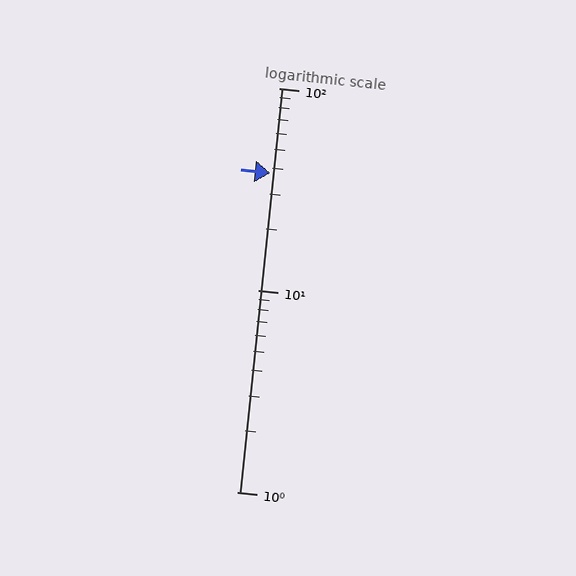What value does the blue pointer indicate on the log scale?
The pointer indicates approximately 38.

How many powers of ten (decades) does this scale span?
The scale spans 2 decades, from 1 to 100.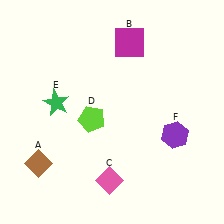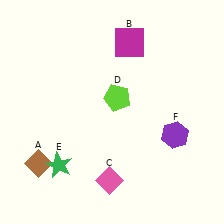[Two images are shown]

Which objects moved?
The objects that moved are: the lime pentagon (D), the green star (E).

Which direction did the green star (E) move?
The green star (E) moved down.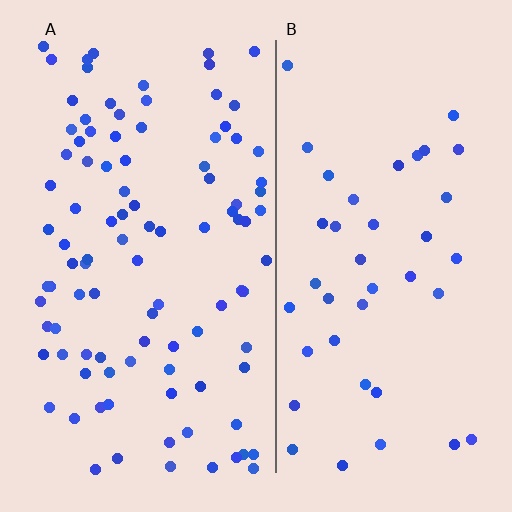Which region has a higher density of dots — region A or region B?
A (the left).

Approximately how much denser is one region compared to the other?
Approximately 2.5× — region A over region B.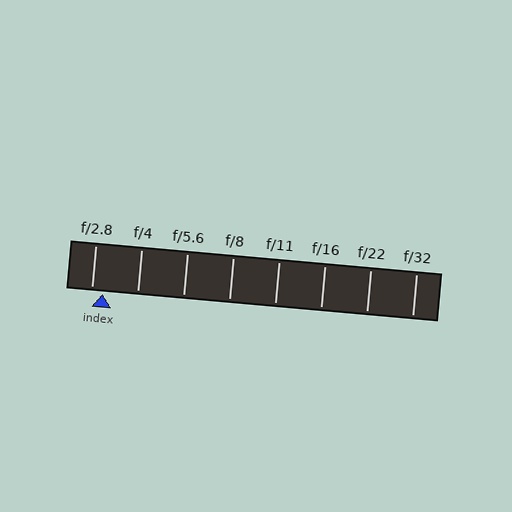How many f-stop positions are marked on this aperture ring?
There are 8 f-stop positions marked.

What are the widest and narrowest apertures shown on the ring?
The widest aperture shown is f/2.8 and the narrowest is f/32.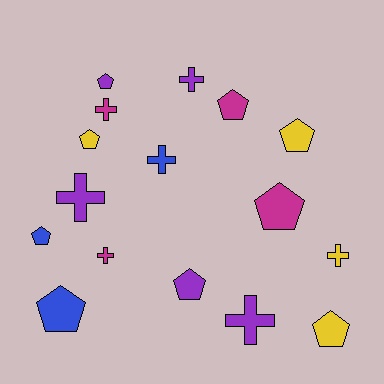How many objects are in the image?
There are 16 objects.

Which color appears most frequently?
Purple, with 5 objects.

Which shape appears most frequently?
Pentagon, with 9 objects.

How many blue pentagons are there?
There are 2 blue pentagons.